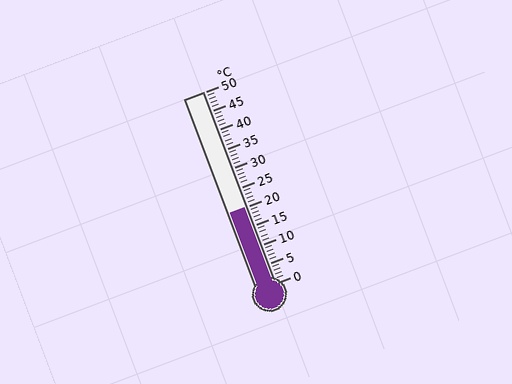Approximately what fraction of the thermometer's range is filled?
The thermometer is filled to approximately 40% of its range.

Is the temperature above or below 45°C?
The temperature is below 45°C.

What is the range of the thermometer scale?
The thermometer scale ranges from 0°C to 50°C.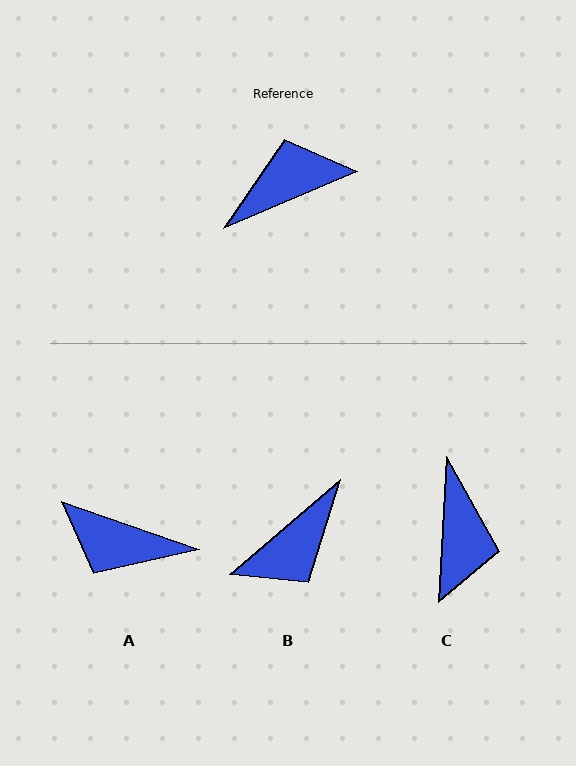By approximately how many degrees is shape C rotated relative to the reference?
Approximately 116 degrees clockwise.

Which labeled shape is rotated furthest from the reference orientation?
B, about 162 degrees away.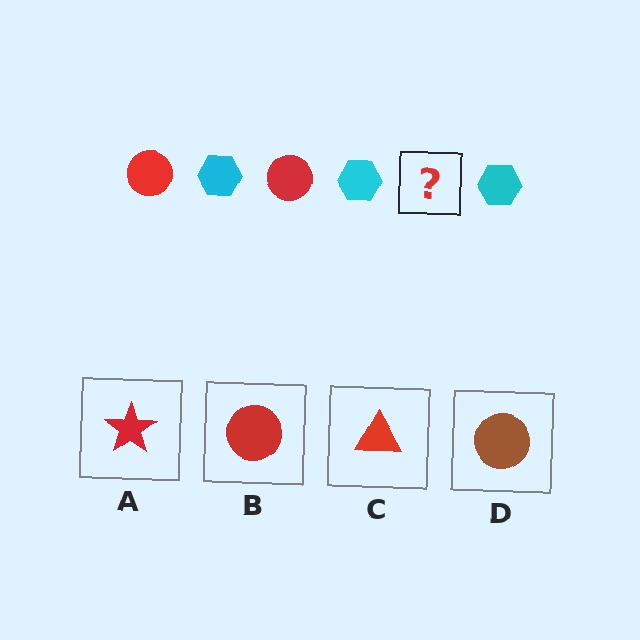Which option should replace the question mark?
Option B.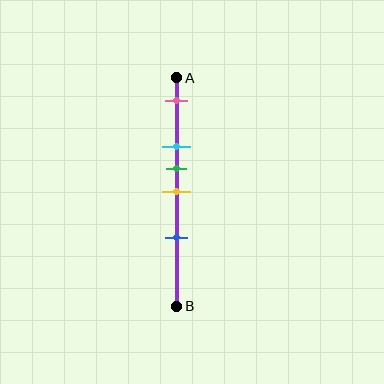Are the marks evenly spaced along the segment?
No, the marks are not evenly spaced.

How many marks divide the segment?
There are 5 marks dividing the segment.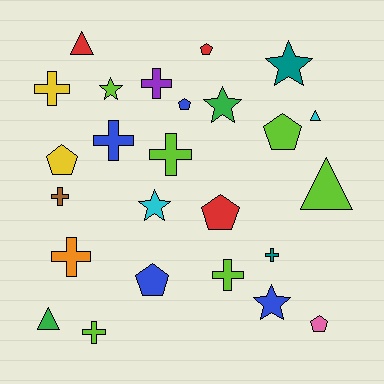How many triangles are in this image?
There are 4 triangles.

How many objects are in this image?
There are 25 objects.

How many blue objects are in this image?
There are 4 blue objects.